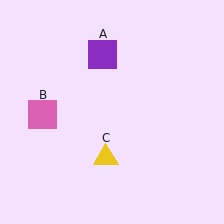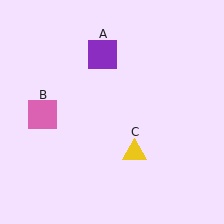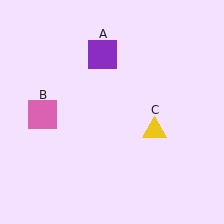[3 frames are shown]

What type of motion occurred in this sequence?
The yellow triangle (object C) rotated counterclockwise around the center of the scene.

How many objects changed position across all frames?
1 object changed position: yellow triangle (object C).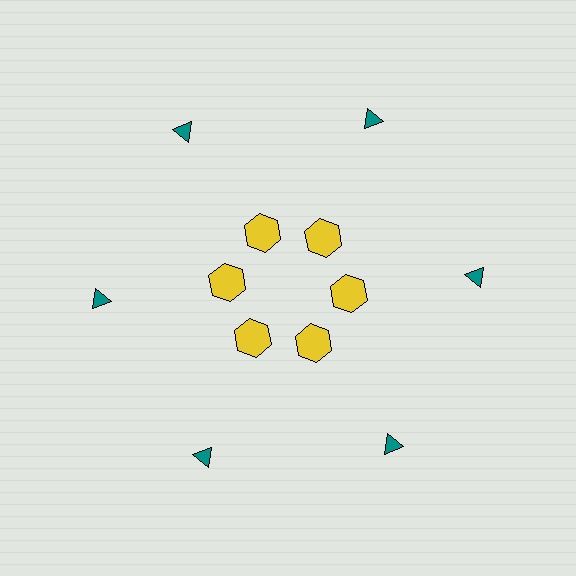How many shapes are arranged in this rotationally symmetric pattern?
There are 12 shapes, arranged in 6 groups of 2.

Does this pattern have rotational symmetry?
Yes, this pattern has 6-fold rotational symmetry. It looks the same after rotating 60 degrees around the center.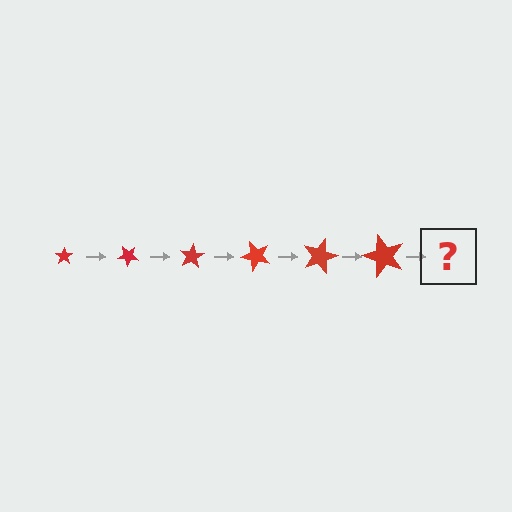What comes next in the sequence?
The next element should be a star, larger than the previous one and rotated 240 degrees from the start.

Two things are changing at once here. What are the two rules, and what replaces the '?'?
The two rules are that the star grows larger each step and it rotates 40 degrees each step. The '?' should be a star, larger than the previous one and rotated 240 degrees from the start.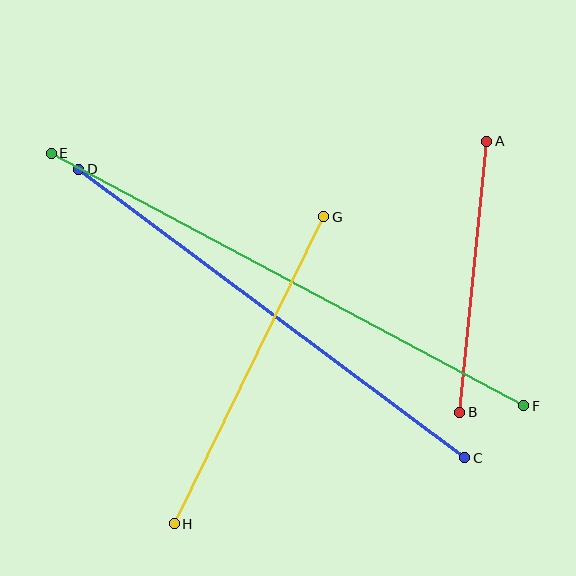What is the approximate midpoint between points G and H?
The midpoint is at approximately (249, 370) pixels.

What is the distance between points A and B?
The distance is approximately 272 pixels.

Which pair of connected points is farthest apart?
Points E and F are farthest apart.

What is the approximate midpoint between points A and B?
The midpoint is at approximately (473, 277) pixels.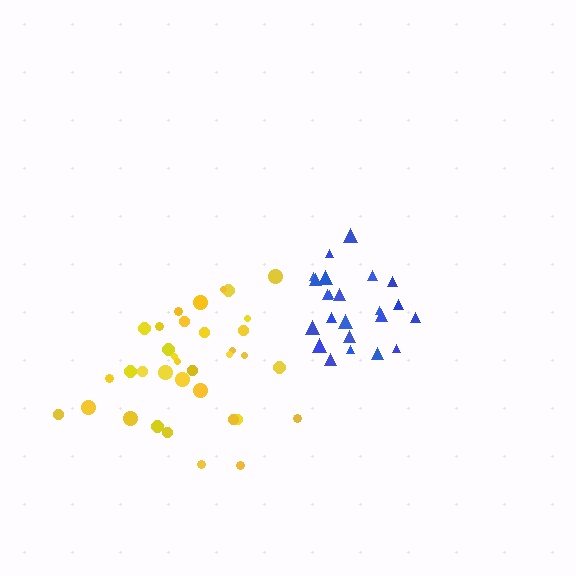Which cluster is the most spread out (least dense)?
Yellow.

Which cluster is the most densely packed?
Blue.